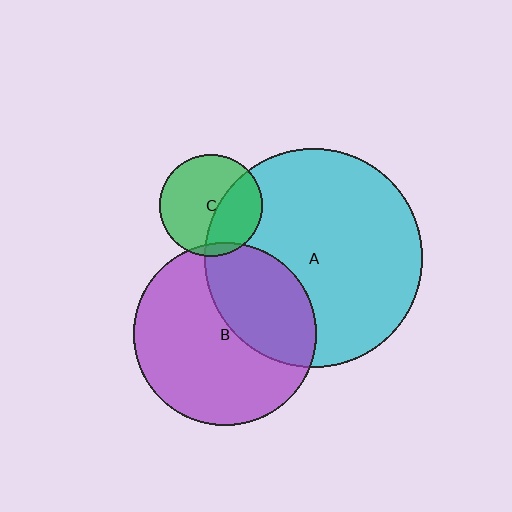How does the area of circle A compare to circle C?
Approximately 4.5 times.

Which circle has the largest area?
Circle A (cyan).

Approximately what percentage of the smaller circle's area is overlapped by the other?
Approximately 5%.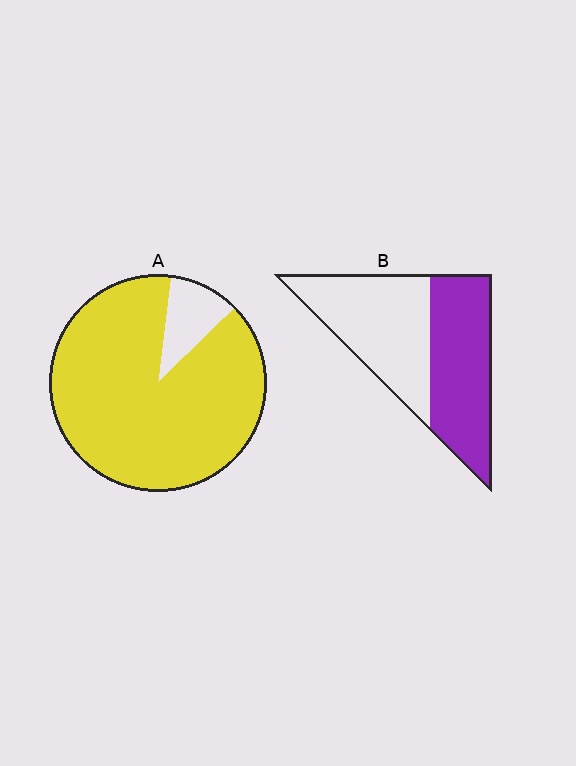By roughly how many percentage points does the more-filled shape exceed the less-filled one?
By roughly 40 percentage points (A over B).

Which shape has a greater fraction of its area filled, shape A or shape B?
Shape A.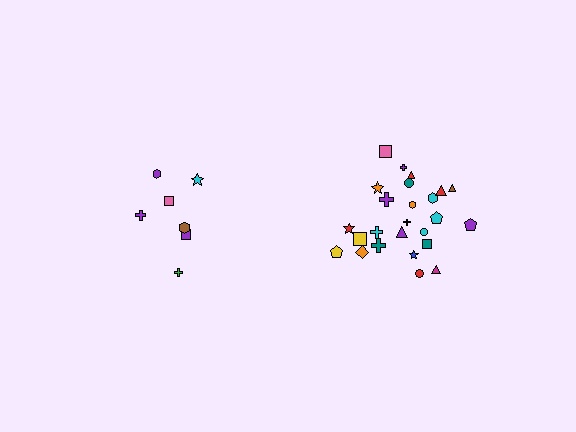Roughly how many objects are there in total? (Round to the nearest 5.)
Roughly 30 objects in total.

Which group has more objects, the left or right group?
The right group.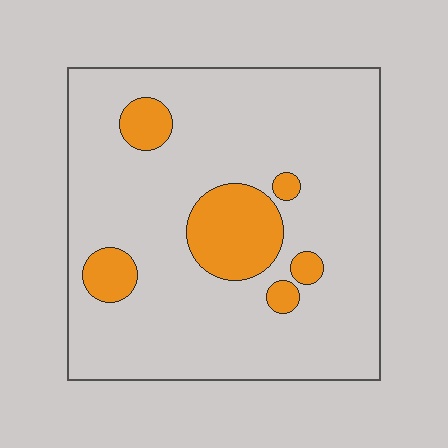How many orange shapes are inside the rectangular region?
6.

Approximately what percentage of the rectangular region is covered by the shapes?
Approximately 15%.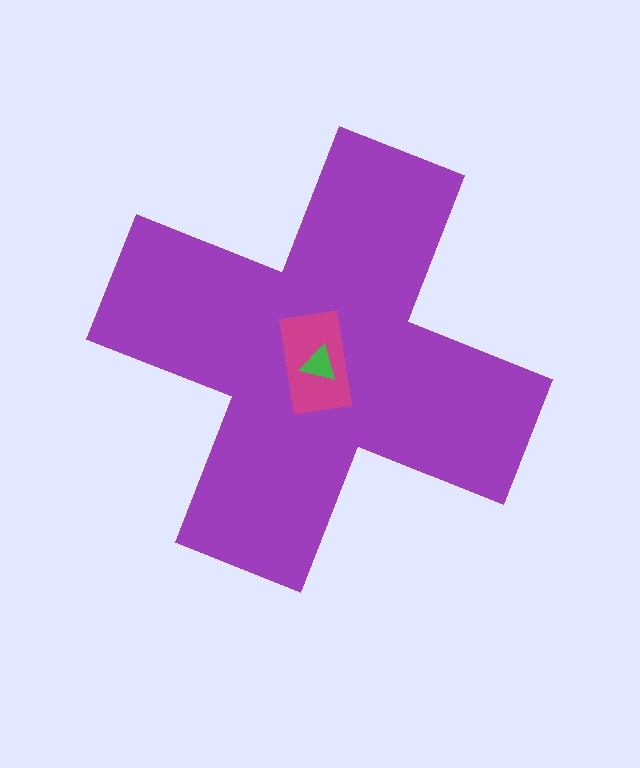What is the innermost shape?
The green triangle.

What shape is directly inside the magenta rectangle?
The green triangle.